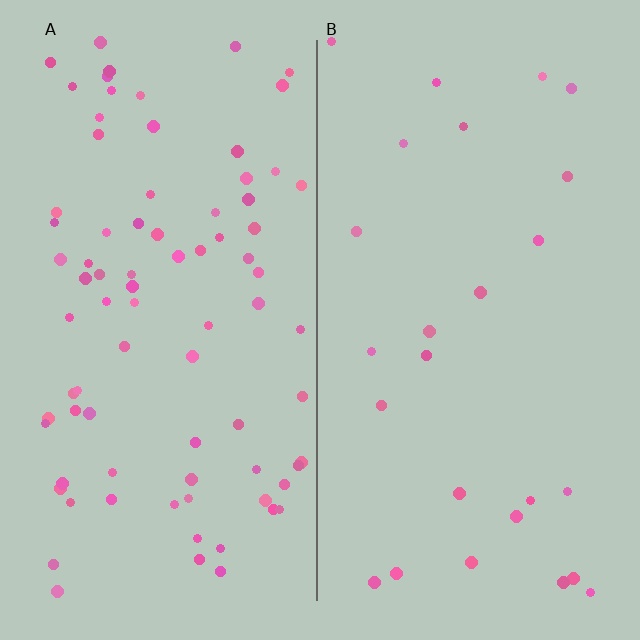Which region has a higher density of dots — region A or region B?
A (the left).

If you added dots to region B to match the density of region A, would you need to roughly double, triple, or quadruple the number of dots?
Approximately triple.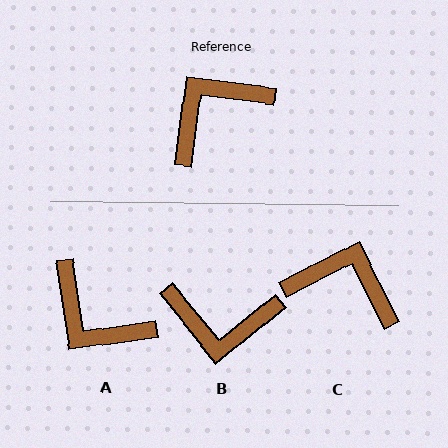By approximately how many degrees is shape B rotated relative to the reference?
Approximately 136 degrees counter-clockwise.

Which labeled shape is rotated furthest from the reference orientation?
B, about 136 degrees away.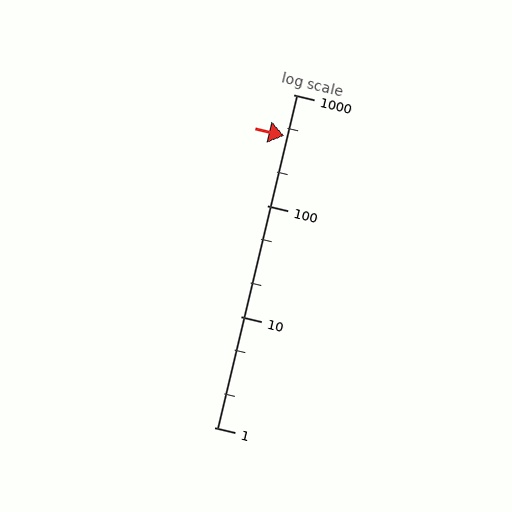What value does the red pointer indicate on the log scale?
The pointer indicates approximately 420.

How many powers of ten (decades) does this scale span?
The scale spans 3 decades, from 1 to 1000.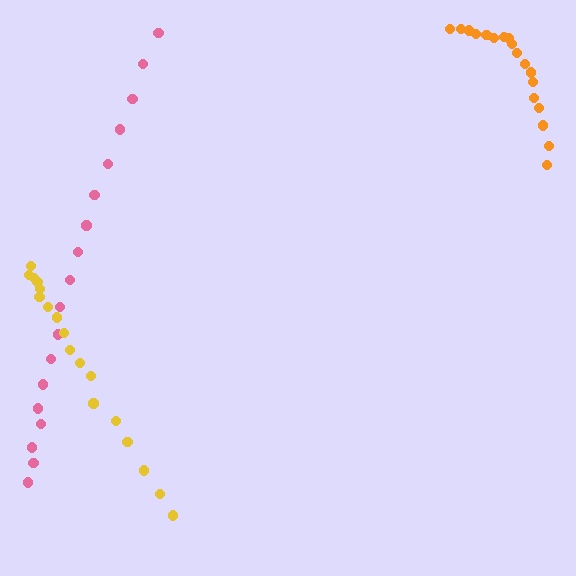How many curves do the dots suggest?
There are 3 distinct paths.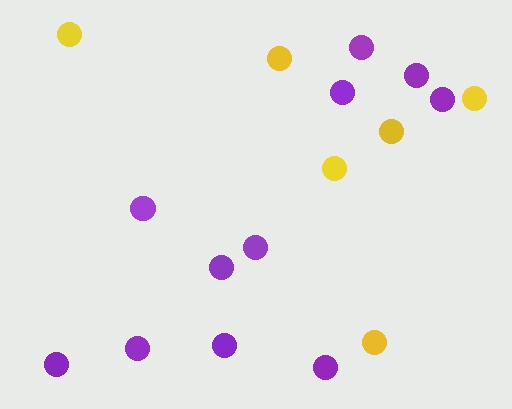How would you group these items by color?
There are 2 groups: one group of yellow circles (6) and one group of purple circles (11).